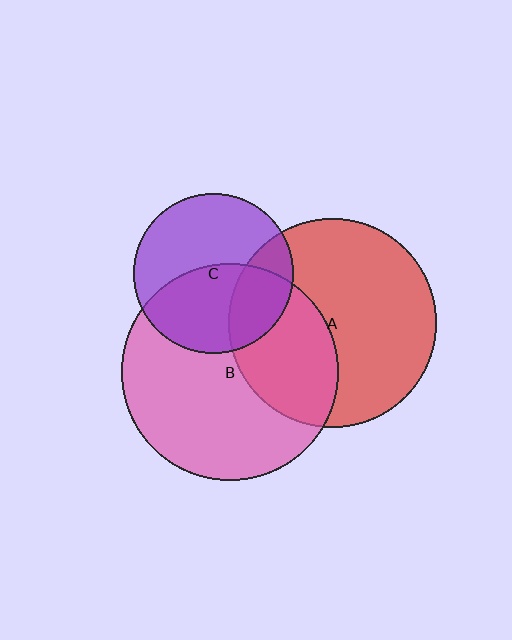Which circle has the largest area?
Circle B (pink).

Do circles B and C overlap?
Yes.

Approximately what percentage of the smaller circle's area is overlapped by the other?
Approximately 50%.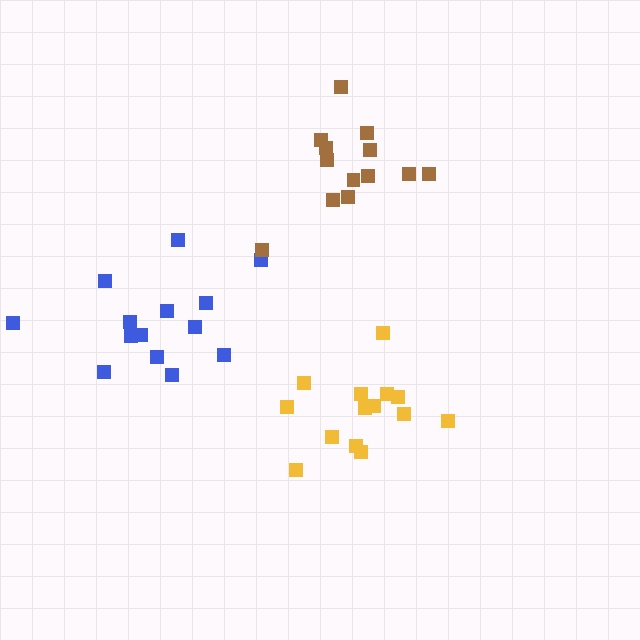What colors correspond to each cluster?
The clusters are colored: blue, brown, yellow.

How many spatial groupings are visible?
There are 3 spatial groupings.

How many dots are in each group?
Group 1: 14 dots, Group 2: 13 dots, Group 3: 14 dots (41 total).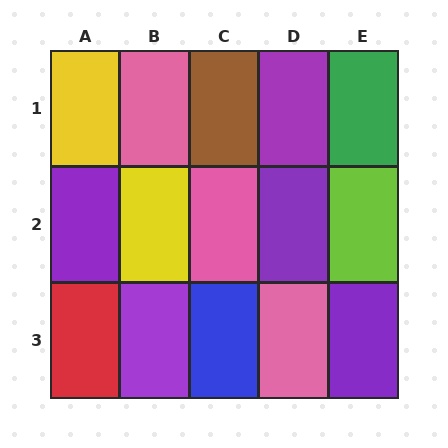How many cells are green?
1 cell is green.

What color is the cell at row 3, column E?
Purple.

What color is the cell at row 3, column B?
Purple.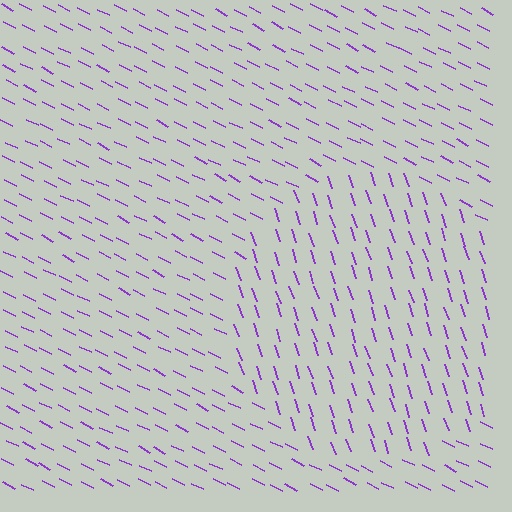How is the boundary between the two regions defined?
The boundary is defined purely by a change in line orientation (approximately 45 degrees difference). All lines are the same color and thickness.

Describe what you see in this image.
The image is filled with small purple line segments. A circle region in the image has lines oriented differently from the surrounding lines, creating a visible texture boundary.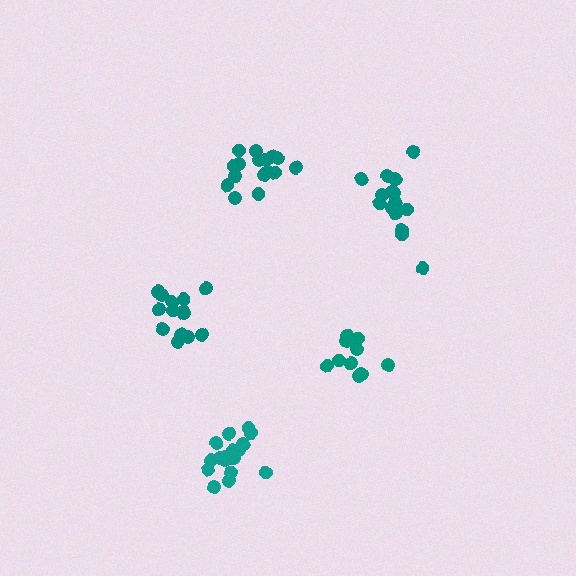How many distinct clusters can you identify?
There are 5 distinct clusters.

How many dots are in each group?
Group 1: 17 dots, Group 2: 11 dots, Group 3: 17 dots, Group 4: 15 dots, Group 5: 15 dots (75 total).